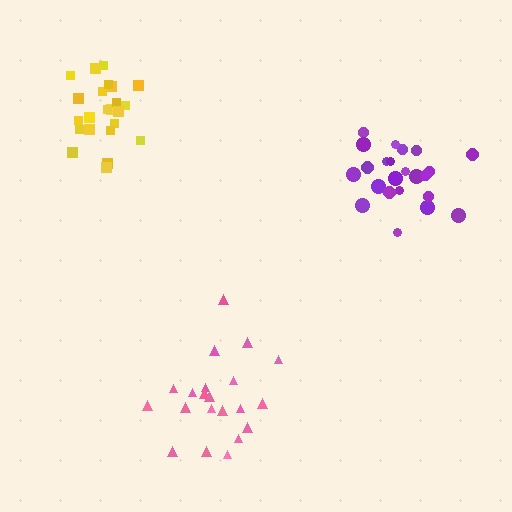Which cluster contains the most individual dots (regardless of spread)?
Purple (23).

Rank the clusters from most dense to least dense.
yellow, purple, pink.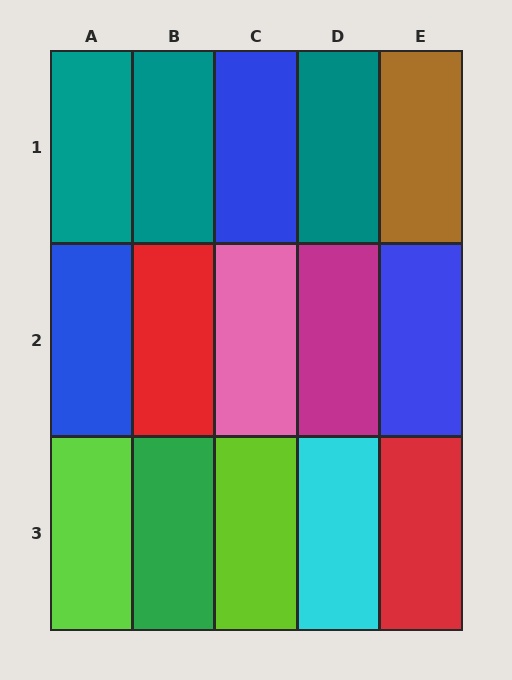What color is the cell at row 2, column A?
Blue.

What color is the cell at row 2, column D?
Magenta.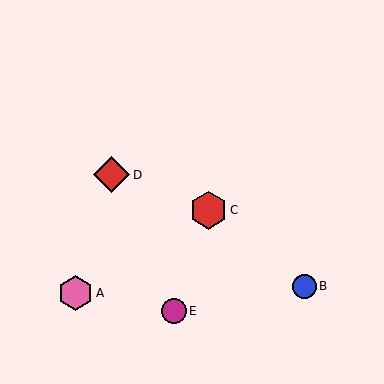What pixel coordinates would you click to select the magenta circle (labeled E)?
Click at (174, 311) to select the magenta circle E.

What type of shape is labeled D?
Shape D is a red diamond.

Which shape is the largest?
The red hexagon (labeled C) is the largest.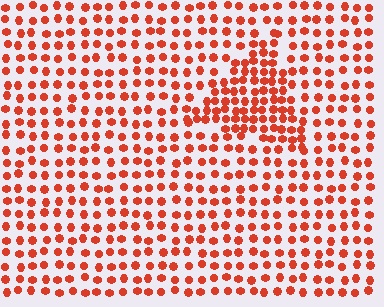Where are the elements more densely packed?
The elements are more densely packed inside the triangle boundary.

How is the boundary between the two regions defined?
The boundary is defined by a change in element density (approximately 1.8x ratio). All elements are the same color, size, and shape.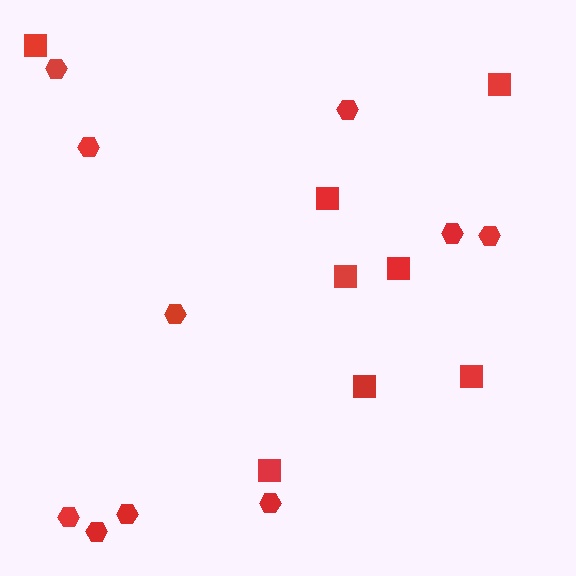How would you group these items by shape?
There are 2 groups: one group of squares (8) and one group of hexagons (10).